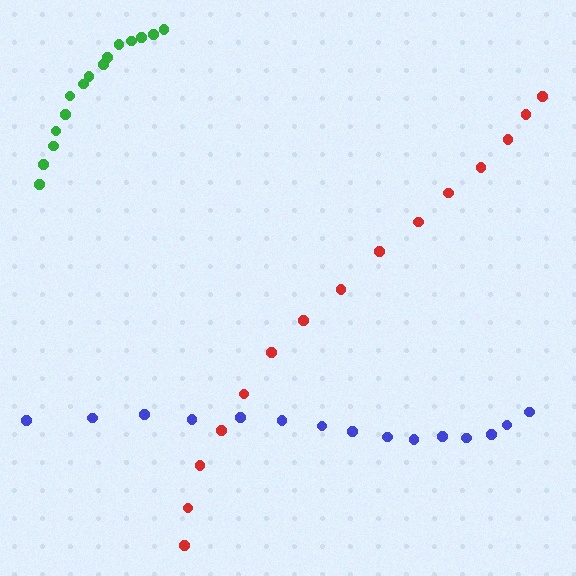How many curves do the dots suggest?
There are 3 distinct paths.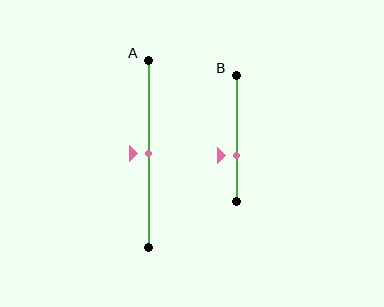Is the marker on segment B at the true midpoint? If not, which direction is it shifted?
No, the marker on segment B is shifted downward by about 13% of the segment length.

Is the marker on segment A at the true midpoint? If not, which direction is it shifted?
Yes, the marker on segment A is at the true midpoint.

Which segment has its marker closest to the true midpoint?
Segment A has its marker closest to the true midpoint.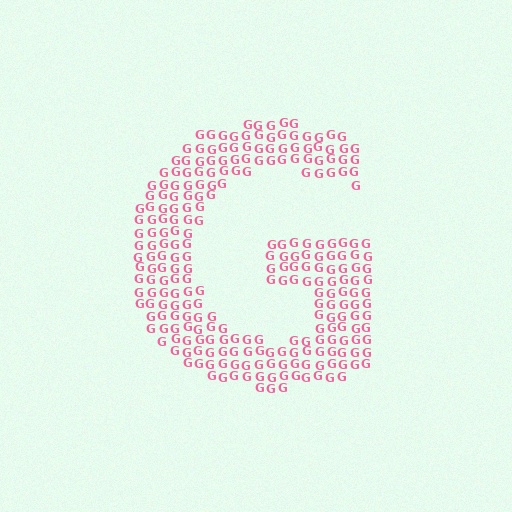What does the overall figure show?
The overall figure shows the letter G.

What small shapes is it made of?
It is made of small letter G's.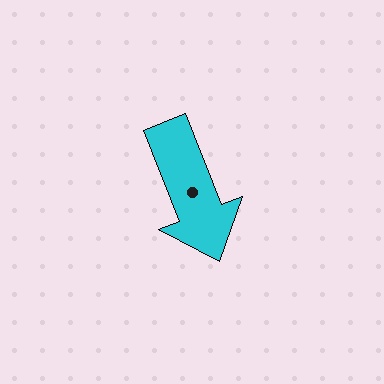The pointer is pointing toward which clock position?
Roughly 5 o'clock.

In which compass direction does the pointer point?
South.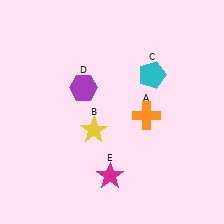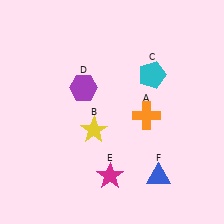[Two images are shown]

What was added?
A blue triangle (F) was added in Image 2.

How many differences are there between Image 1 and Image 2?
There is 1 difference between the two images.